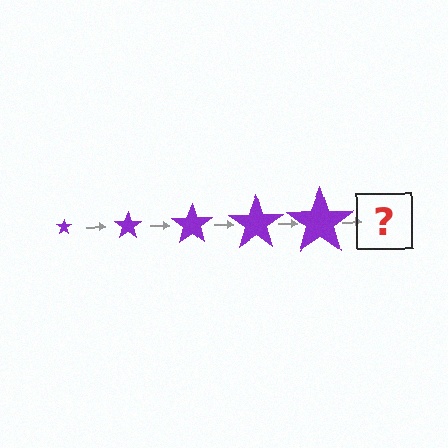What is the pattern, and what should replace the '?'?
The pattern is that the star gets progressively larger each step. The '?' should be a purple star, larger than the previous one.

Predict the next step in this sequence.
The next step is a purple star, larger than the previous one.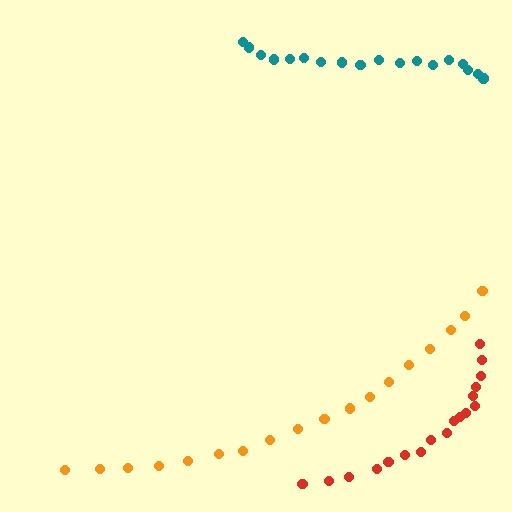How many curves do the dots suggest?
There are 3 distinct paths.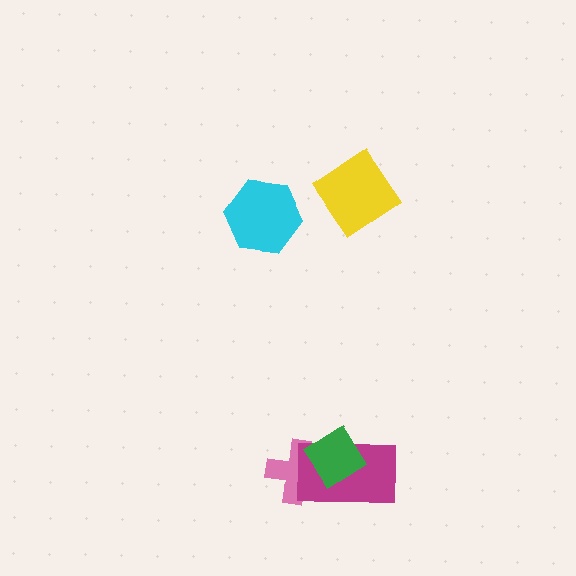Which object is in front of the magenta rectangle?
The green diamond is in front of the magenta rectangle.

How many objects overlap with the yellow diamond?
0 objects overlap with the yellow diamond.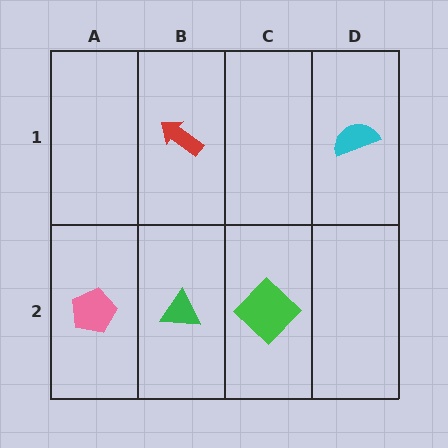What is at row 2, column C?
A green diamond.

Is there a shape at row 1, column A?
No, that cell is empty.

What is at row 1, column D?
A cyan semicircle.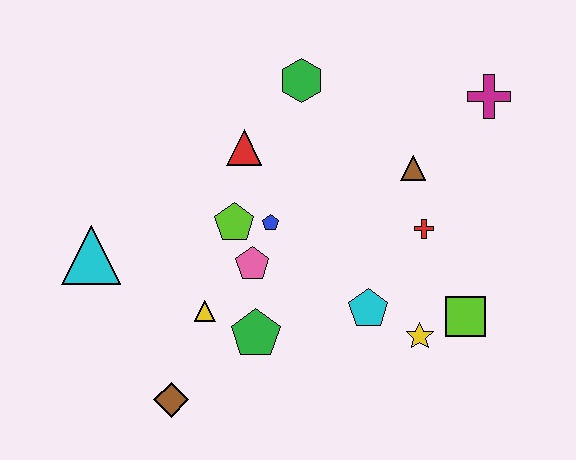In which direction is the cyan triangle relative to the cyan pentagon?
The cyan triangle is to the left of the cyan pentagon.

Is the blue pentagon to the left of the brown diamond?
No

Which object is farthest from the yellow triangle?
The magenta cross is farthest from the yellow triangle.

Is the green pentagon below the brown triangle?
Yes